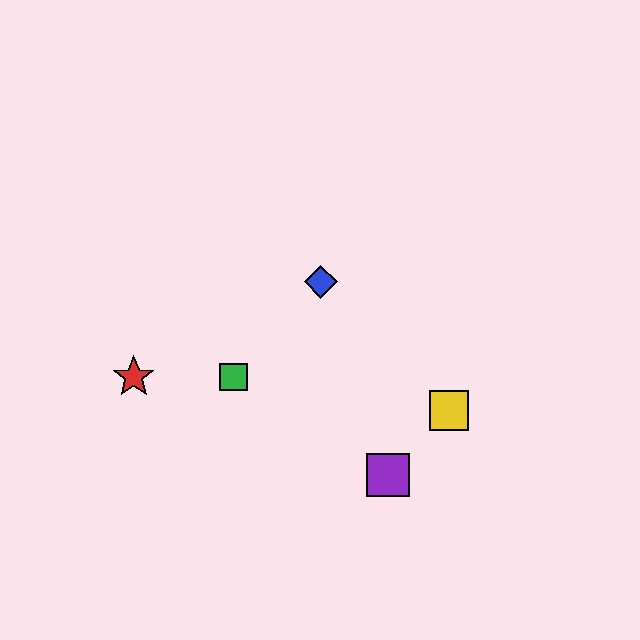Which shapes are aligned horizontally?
The red star, the green square are aligned horizontally.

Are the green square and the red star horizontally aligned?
Yes, both are at y≈377.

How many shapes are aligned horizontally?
2 shapes (the red star, the green square) are aligned horizontally.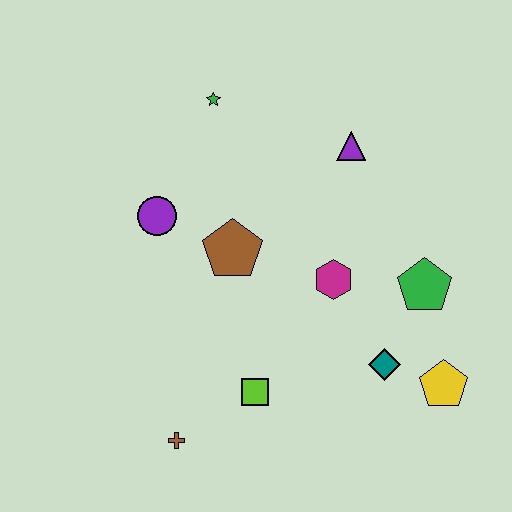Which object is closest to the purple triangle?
The magenta hexagon is closest to the purple triangle.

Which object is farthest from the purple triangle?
The brown cross is farthest from the purple triangle.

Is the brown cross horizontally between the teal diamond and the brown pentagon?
No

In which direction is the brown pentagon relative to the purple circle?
The brown pentagon is to the right of the purple circle.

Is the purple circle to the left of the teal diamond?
Yes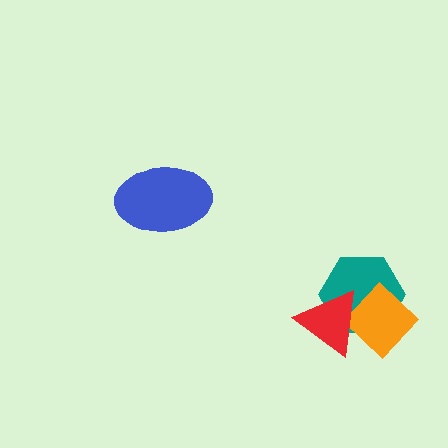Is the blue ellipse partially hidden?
No, no other shape covers it.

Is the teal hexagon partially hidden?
Yes, it is partially covered by another shape.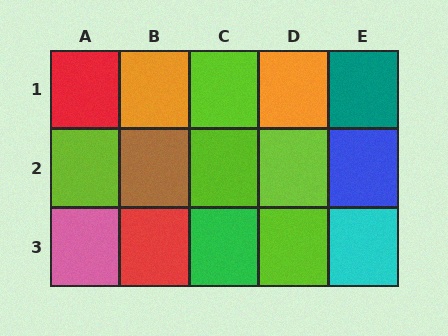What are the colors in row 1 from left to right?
Red, orange, lime, orange, teal.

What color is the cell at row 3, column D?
Lime.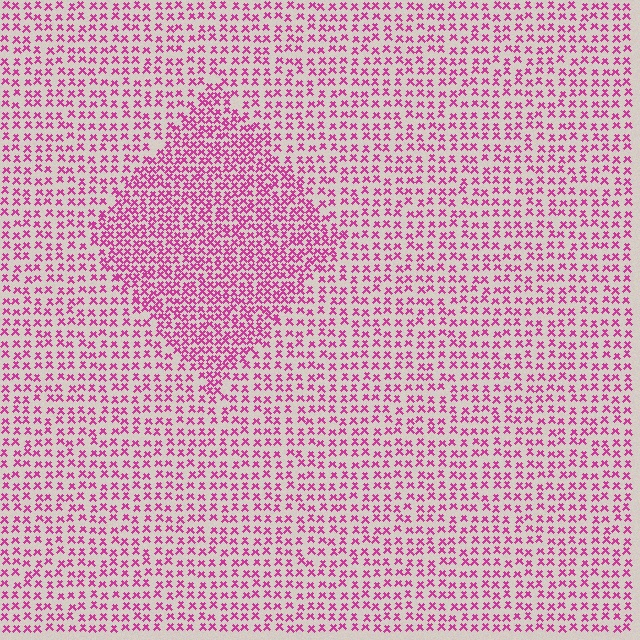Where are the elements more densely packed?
The elements are more densely packed inside the diamond boundary.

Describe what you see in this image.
The image contains small magenta elements arranged at two different densities. A diamond-shaped region is visible where the elements are more densely packed than the surrounding area.